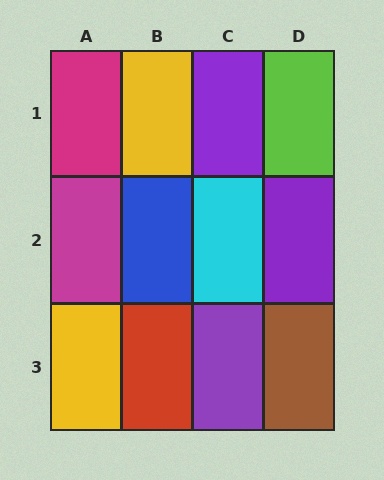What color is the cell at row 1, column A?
Magenta.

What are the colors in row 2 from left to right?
Magenta, blue, cyan, purple.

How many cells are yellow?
2 cells are yellow.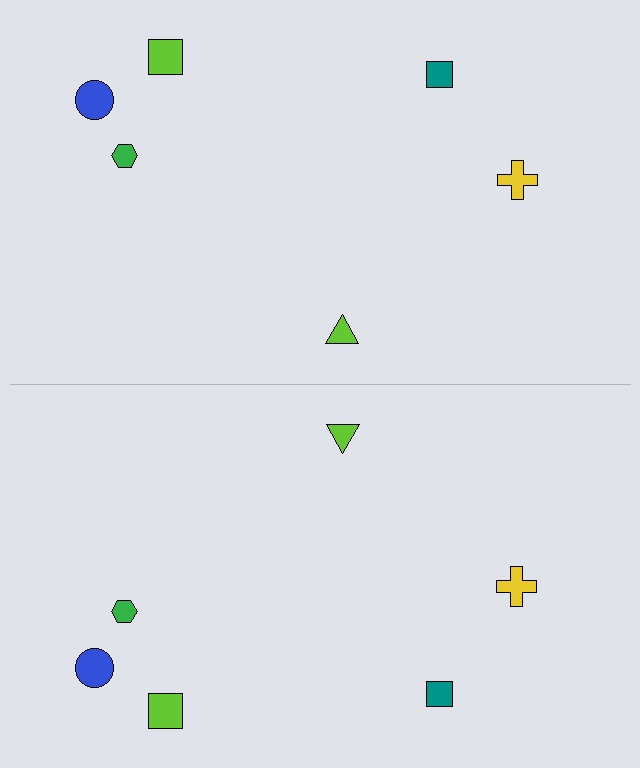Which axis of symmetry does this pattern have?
The pattern has a horizontal axis of symmetry running through the center of the image.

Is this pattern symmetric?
Yes, this pattern has bilateral (reflection) symmetry.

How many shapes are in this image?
There are 12 shapes in this image.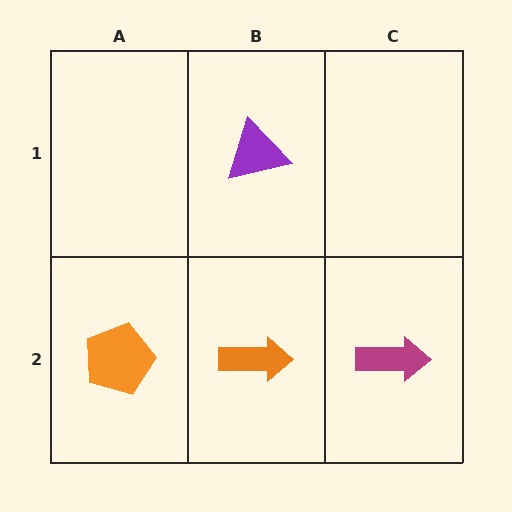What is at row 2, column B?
An orange arrow.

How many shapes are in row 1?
1 shape.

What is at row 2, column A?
An orange pentagon.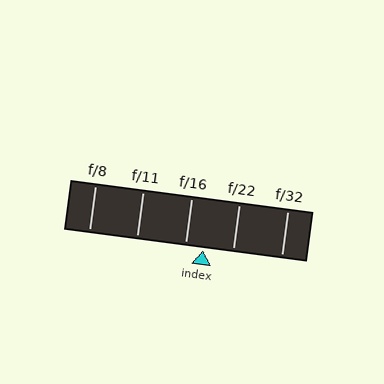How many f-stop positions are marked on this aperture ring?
There are 5 f-stop positions marked.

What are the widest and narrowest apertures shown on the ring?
The widest aperture shown is f/8 and the narrowest is f/32.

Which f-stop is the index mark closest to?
The index mark is closest to f/16.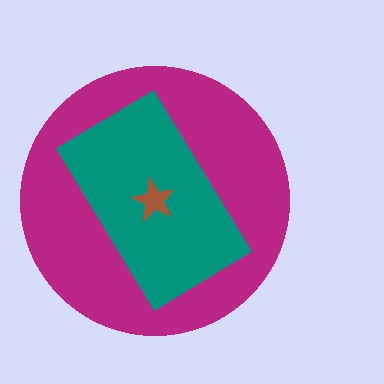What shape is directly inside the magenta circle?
The teal rectangle.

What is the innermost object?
The brown star.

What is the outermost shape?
The magenta circle.